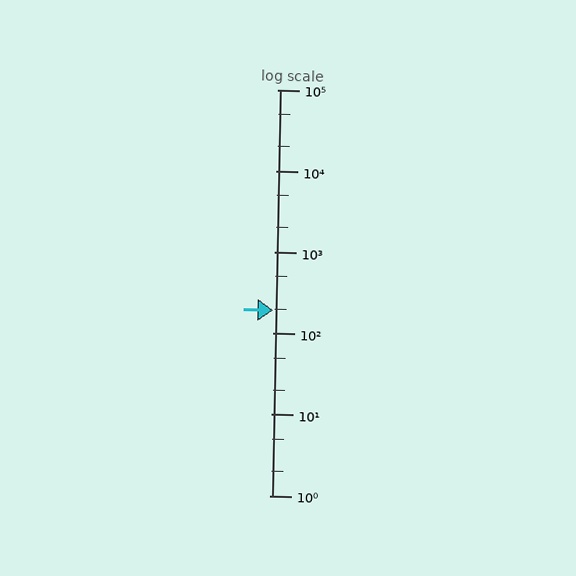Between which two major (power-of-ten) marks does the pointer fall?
The pointer is between 100 and 1000.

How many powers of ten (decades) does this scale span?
The scale spans 5 decades, from 1 to 100000.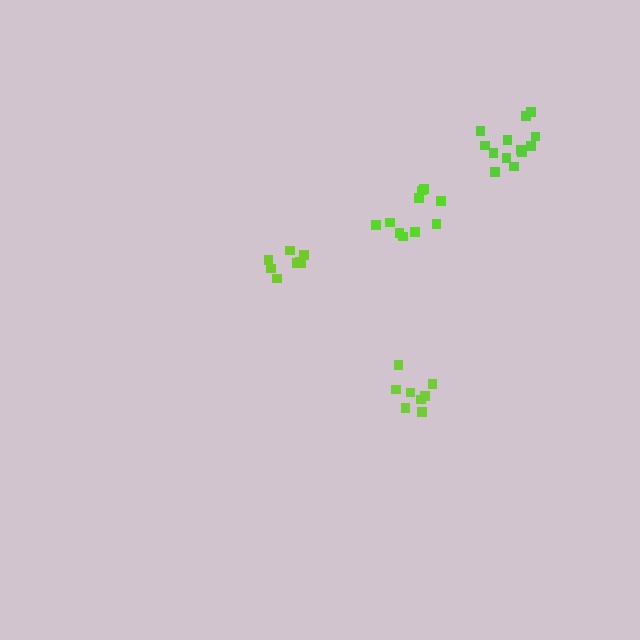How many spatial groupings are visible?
There are 4 spatial groupings.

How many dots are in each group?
Group 1: 8 dots, Group 2: 8 dots, Group 3: 13 dots, Group 4: 11 dots (40 total).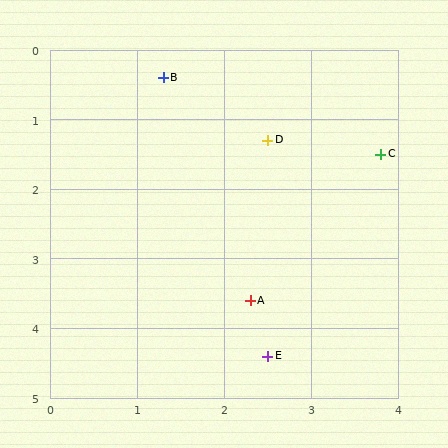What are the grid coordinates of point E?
Point E is at approximately (2.5, 4.4).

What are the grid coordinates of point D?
Point D is at approximately (2.5, 1.3).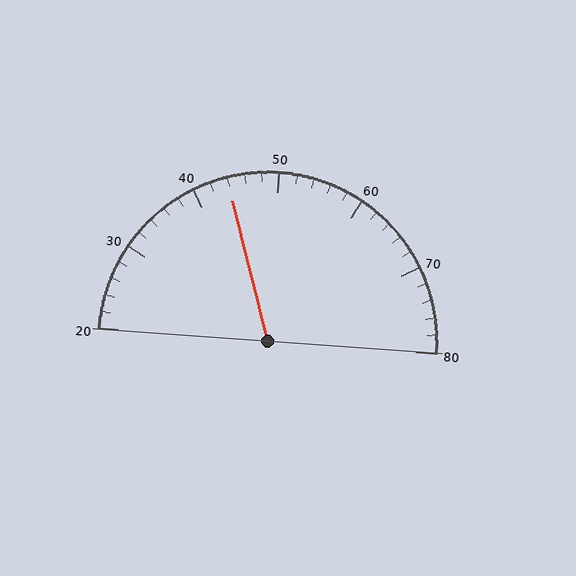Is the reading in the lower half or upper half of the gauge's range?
The reading is in the lower half of the range (20 to 80).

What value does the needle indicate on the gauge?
The needle indicates approximately 44.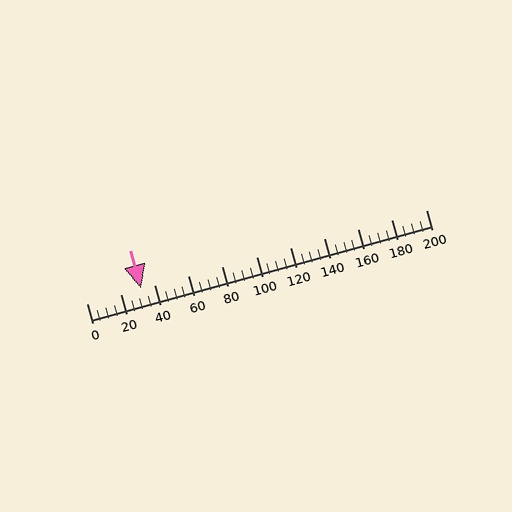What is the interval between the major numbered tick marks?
The major tick marks are spaced 20 units apart.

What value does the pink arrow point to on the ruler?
The pink arrow points to approximately 32.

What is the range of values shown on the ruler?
The ruler shows values from 0 to 200.